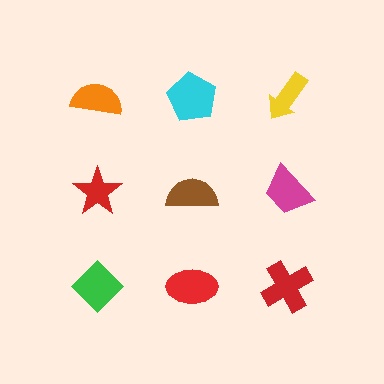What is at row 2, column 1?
A red star.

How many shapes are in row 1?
3 shapes.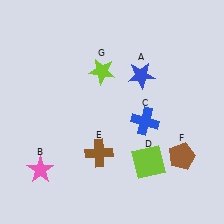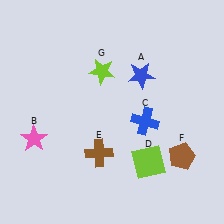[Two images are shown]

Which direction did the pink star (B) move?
The pink star (B) moved up.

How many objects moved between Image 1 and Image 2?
1 object moved between the two images.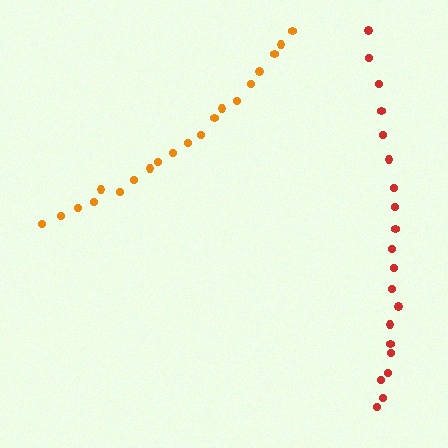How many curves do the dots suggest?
There are 2 distinct paths.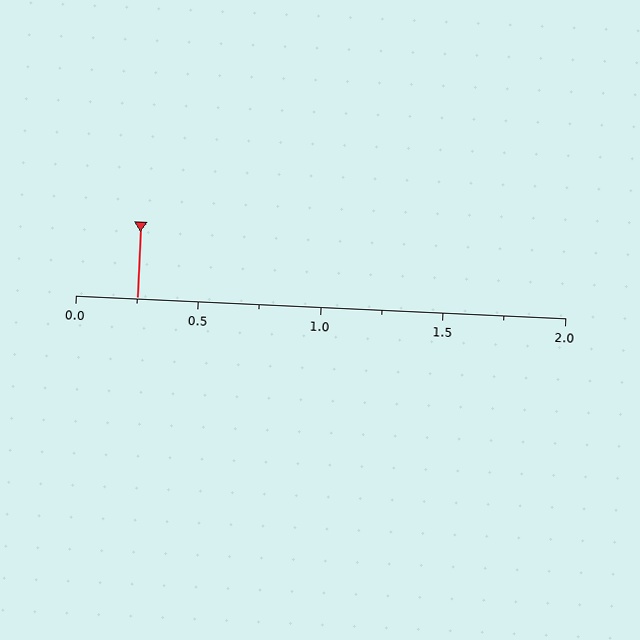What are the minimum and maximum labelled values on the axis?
The axis runs from 0.0 to 2.0.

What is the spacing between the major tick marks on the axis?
The major ticks are spaced 0.5 apart.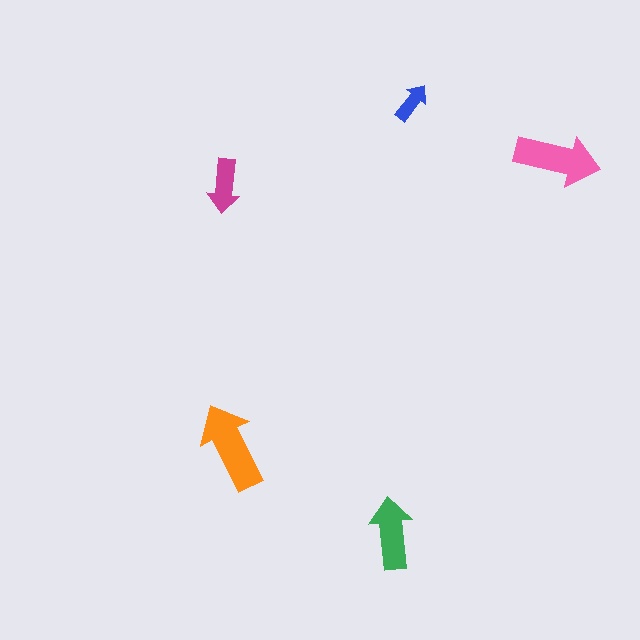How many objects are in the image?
There are 5 objects in the image.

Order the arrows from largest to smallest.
the orange one, the pink one, the green one, the magenta one, the blue one.